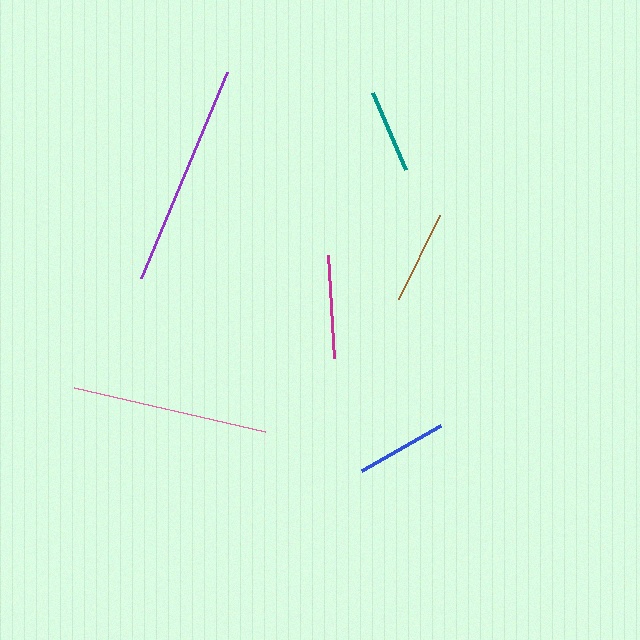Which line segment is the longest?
The purple line is the longest at approximately 223 pixels.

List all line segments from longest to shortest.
From longest to shortest: purple, pink, magenta, brown, blue, teal.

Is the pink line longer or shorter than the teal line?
The pink line is longer than the teal line.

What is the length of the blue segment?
The blue segment is approximately 90 pixels long.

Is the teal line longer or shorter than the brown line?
The brown line is longer than the teal line.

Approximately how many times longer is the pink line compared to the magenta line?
The pink line is approximately 1.9 times the length of the magenta line.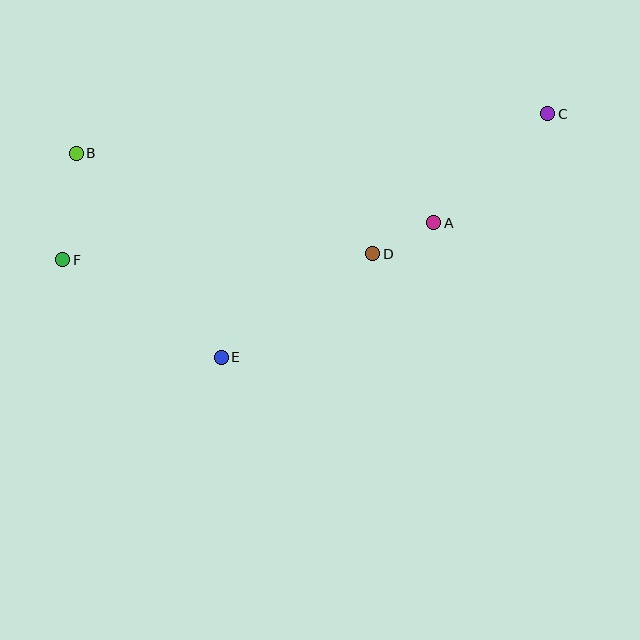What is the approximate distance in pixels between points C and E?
The distance between C and E is approximately 407 pixels.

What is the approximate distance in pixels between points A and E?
The distance between A and E is approximately 251 pixels.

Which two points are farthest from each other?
Points C and F are farthest from each other.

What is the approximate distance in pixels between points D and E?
The distance between D and E is approximately 184 pixels.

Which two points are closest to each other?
Points A and D are closest to each other.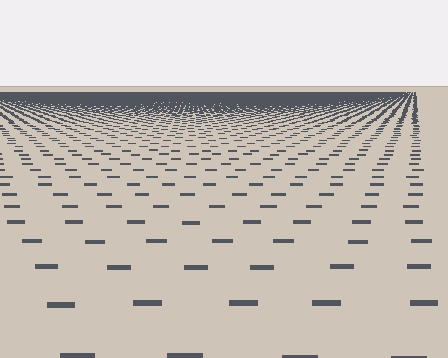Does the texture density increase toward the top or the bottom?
Density increases toward the top.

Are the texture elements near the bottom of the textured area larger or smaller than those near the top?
Larger. Near the bottom, elements are closer to the viewer and appear at a bigger on-screen size.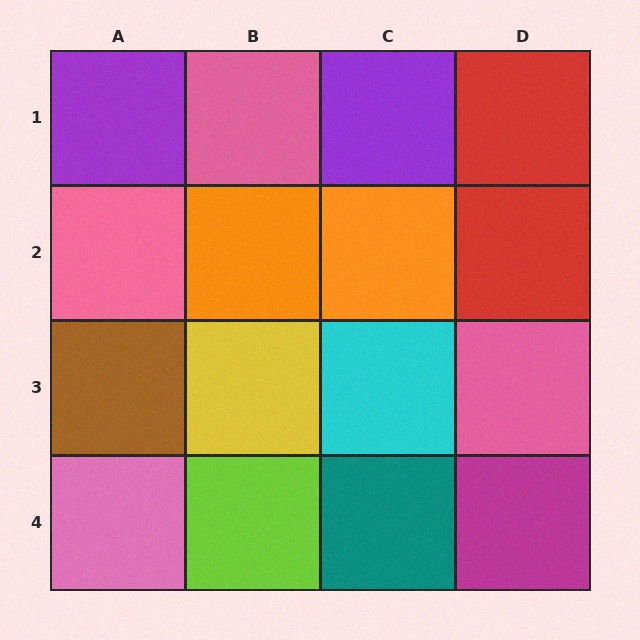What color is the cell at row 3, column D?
Pink.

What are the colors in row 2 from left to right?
Pink, orange, orange, red.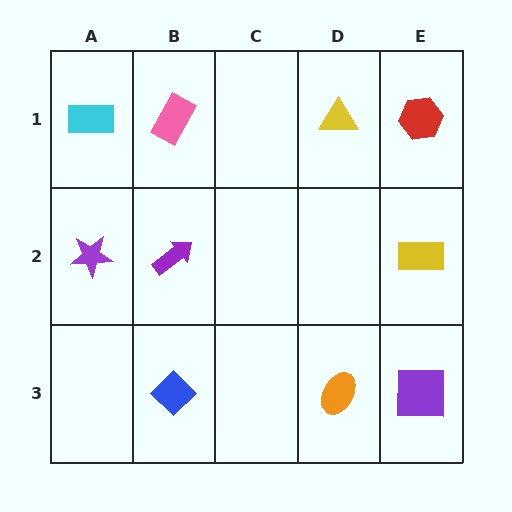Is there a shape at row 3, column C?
No, that cell is empty.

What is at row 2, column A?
A purple star.